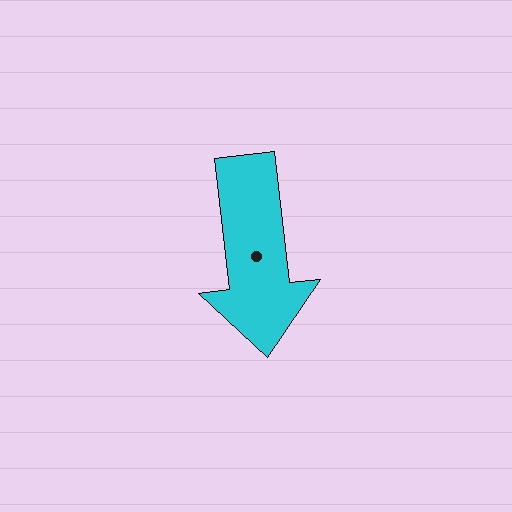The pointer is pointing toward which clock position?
Roughly 6 o'clock.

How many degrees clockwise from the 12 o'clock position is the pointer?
Approximately 173 degrees.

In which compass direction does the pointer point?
South.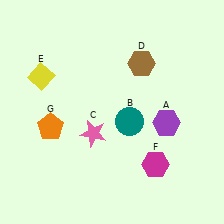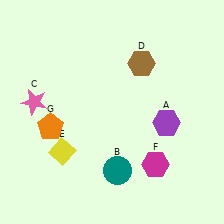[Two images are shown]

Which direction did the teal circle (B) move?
The teal circle (B) moved down.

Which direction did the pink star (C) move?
The pink star (C) moved left.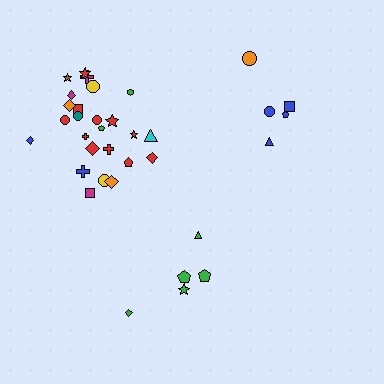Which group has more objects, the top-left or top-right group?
The top-left group.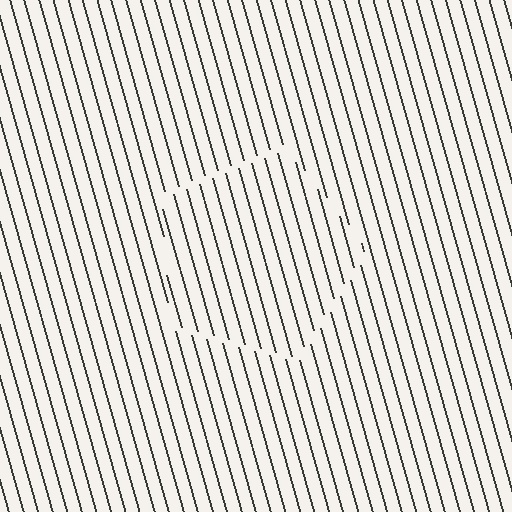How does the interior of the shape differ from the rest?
The interior of the shape contains the same grating, shifted by half a period — the contour is defined by the phase discontinuity where line-ends from the inner and outer gratings abut.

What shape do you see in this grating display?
An illusory pentagon. The interior of the shape contains the same grating, shifted by half a period — the contour is defined by the phase discontinuity where line-ends from the inner and outer gratings abut.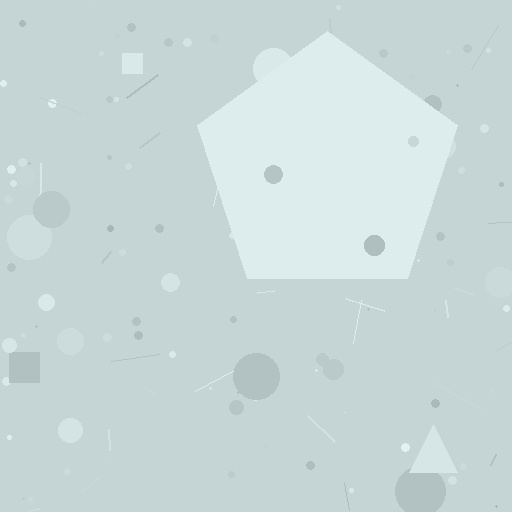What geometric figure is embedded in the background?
A pentagon is embedded in the background.